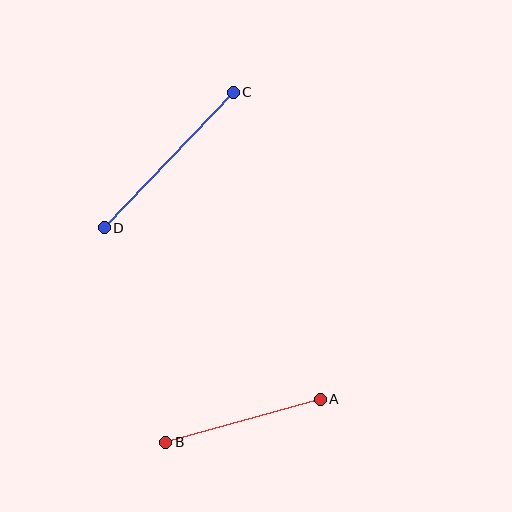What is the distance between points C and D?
The distance is approximately 187 pixels.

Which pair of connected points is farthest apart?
Points C and D are farthest apart.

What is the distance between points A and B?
The distance is approximately 161 pixels.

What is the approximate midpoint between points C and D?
The midpoint is at approximately (169, 160) pixels.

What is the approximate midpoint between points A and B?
The midpoint is at approximately (243, 421) pixels.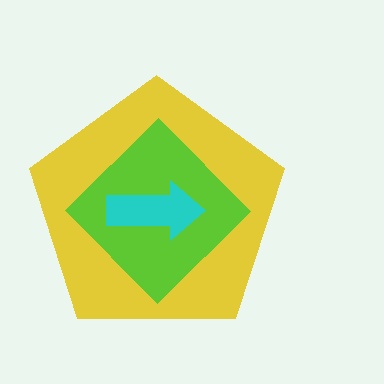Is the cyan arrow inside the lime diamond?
Yes.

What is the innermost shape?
The cyan arrow.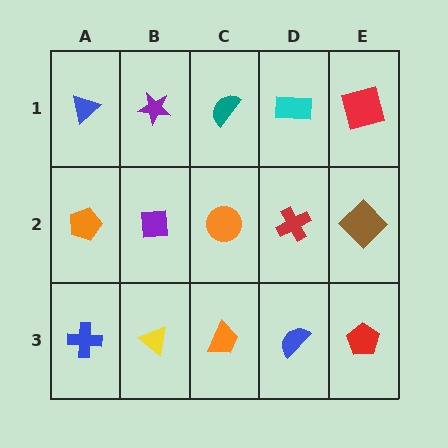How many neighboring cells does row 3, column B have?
3.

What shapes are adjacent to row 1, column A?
An orange pentagon (row 2, column A), a purple star (row 1, column B).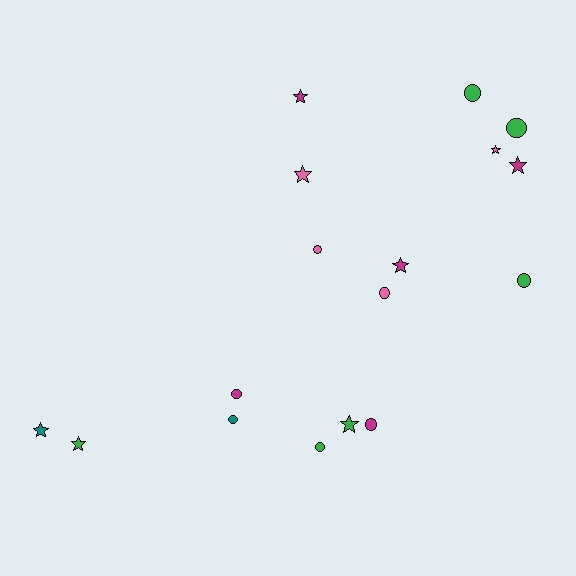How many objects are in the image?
There are 17 objects.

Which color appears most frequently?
Green, with 6 objects.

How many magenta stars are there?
There are 3 magenta stars.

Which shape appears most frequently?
Circle, with 9 objects.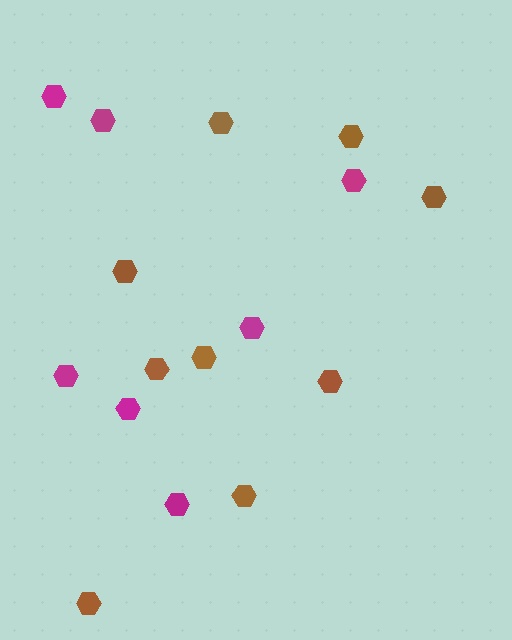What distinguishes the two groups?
There are 2 groups: one group of brown hexagons (9) and one group of magenta hexagons (7).